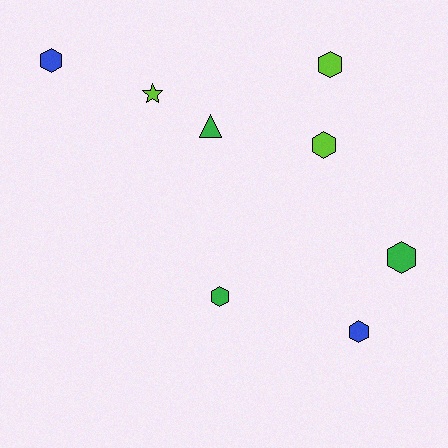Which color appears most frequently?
Lime, with 3 objects.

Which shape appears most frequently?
Hexagon, with 6 objects.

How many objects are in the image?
There are 8 objects.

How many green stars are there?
There are no green stars.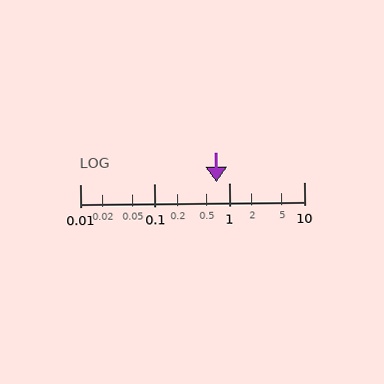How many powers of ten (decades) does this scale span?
The scale spans 3 decades, from 0.01 to 10.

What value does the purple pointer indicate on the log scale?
The pointer indicates approximately 0.67.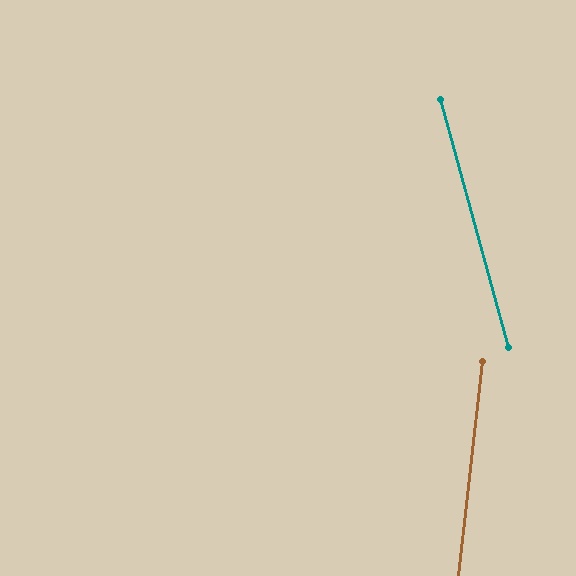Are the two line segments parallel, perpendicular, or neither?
Neither parallel nor perpendicular — they differ by about 22°.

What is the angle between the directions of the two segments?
Approximately 22 degrees.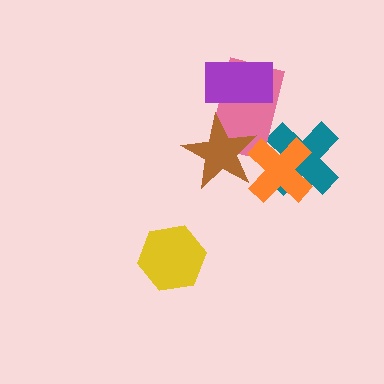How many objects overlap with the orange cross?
3 objects overlap with the orange cross.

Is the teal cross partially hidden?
Yes, it is partially covered by another shape.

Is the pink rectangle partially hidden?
Yes, it is partially covered by another shape.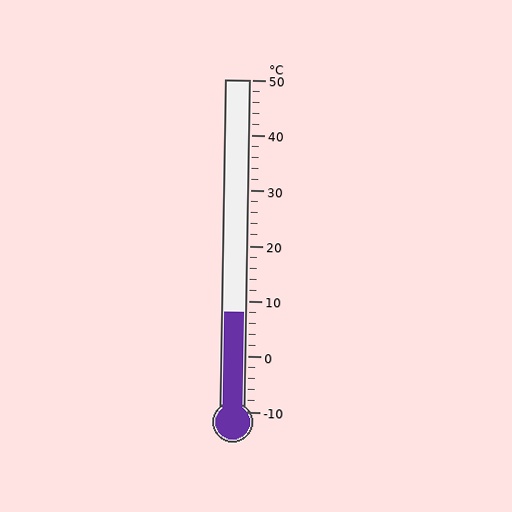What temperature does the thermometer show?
The thermometer shows approximately 8°C.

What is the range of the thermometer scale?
The thermometer scale ranges from -10°C to 50°C.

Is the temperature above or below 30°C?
The temperature is below 30°C.